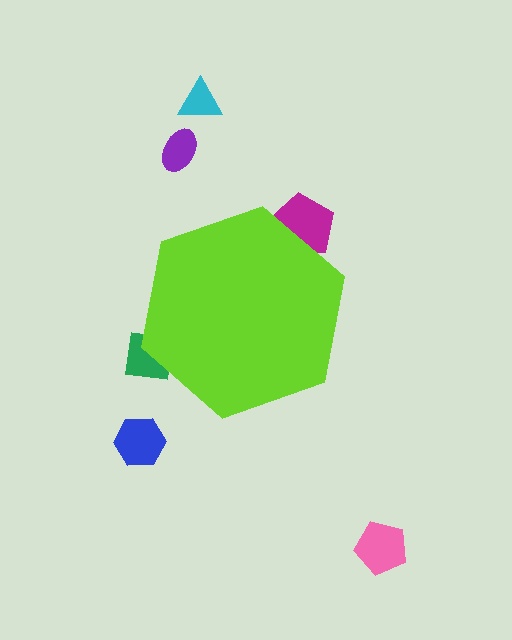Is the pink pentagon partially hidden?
No, the pink pentagon is fully visible.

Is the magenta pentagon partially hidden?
Yes, the magenta pentagon is partially hidden behind the lime hexagon.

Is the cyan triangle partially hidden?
No, the cyan triangle is fully visible.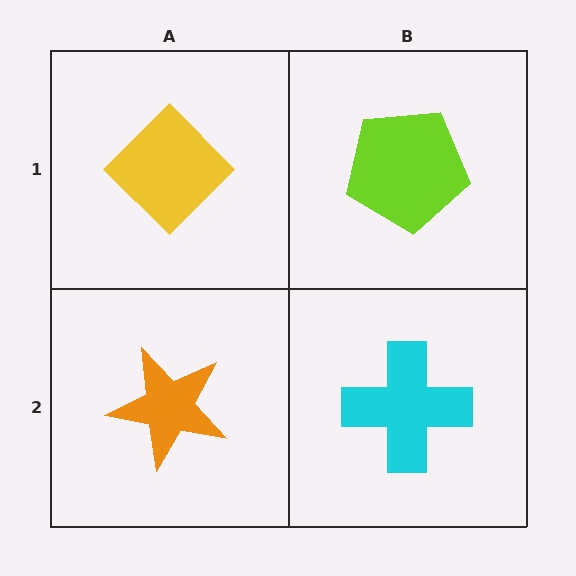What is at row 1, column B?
A lime pentagon.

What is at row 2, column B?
A cyan cross.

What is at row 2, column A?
An orange star.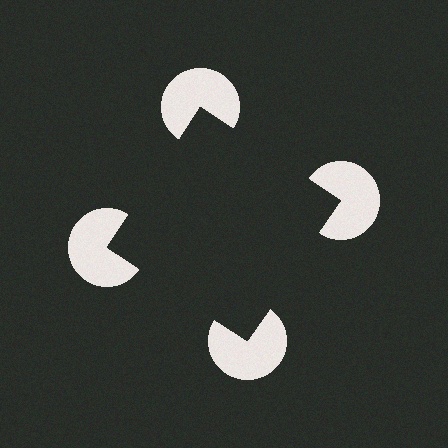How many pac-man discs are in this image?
There are 4 — one at each vertex of the illusory square.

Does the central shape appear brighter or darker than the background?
It typically appears slightly darker than the background, even though no actual brightness change is drawn.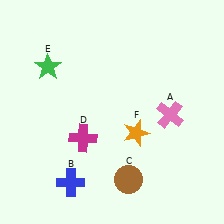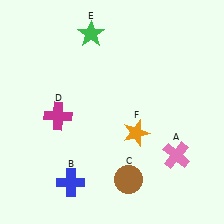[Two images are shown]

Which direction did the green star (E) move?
The green star (E) moved right.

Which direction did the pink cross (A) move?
The pink cross (A) moved down.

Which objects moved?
The objects that moved are: the pink cross (A), the magenta cross (D), the green star (E).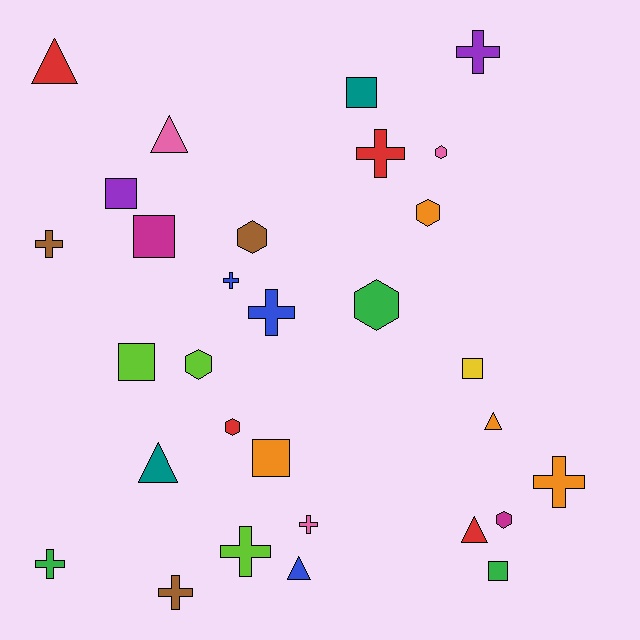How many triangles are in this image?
There are 6 triangles.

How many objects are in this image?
There are 30 objects.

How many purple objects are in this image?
There are 2 purple objects.